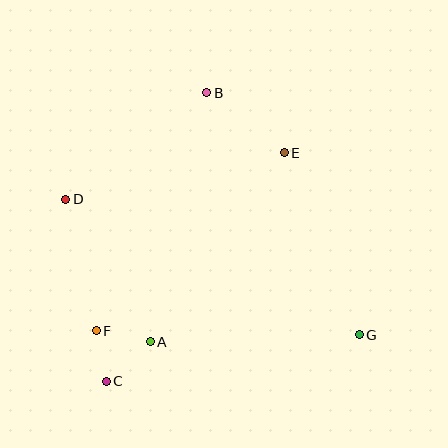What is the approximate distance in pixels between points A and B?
The distance between A and B is approximately 255 pixels.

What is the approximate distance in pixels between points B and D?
The distance between B and D is approximately 177 pixels.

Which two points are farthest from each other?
Points D and G are farthest from each other.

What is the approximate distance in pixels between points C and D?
The distance between C and D is approximately 187 pixels.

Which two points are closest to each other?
Points C and F are closest to each other.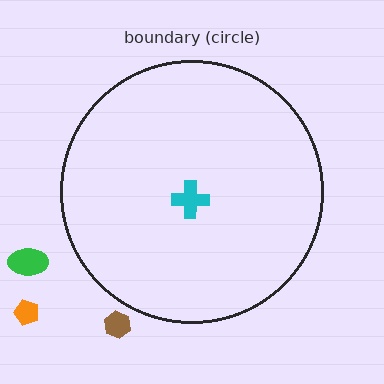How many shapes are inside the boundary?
1 inside, 3 outside.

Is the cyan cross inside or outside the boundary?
Inside.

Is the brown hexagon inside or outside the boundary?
Outside.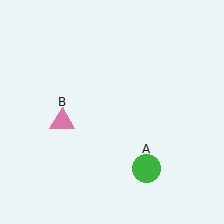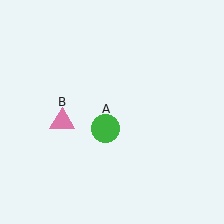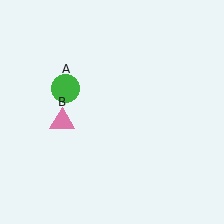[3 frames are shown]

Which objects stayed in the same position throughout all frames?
Pink triangle (object B) remained stationary.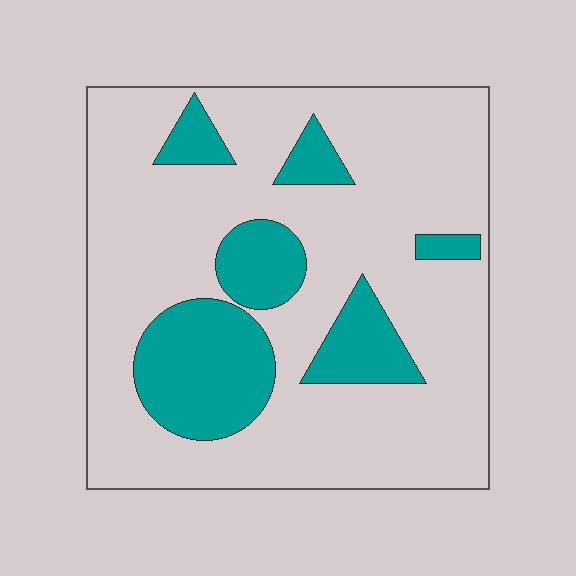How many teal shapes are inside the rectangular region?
6.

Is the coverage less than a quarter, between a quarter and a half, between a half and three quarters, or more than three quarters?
Less than a quarter.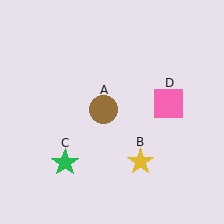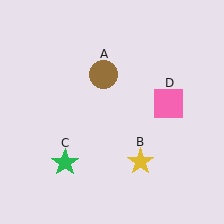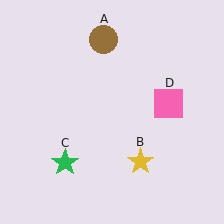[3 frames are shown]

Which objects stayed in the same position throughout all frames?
Yellow star (object B) and green star (object C) and pink square (object D) remained stationary.